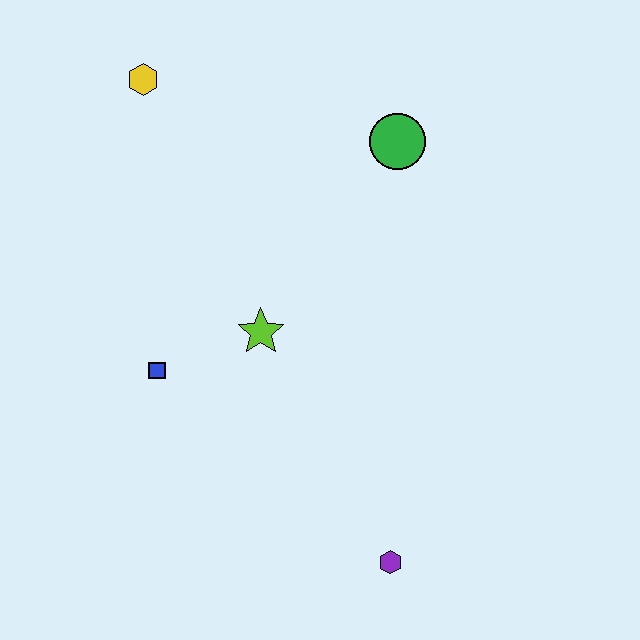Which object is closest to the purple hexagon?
The lime star is closest to the purple hexagon.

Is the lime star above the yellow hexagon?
No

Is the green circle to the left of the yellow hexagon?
No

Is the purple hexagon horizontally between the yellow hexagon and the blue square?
No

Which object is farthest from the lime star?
The yellow hexagon is farthest from the lime star.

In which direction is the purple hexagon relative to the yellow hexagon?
The purple hexagon is below the yellow hexagon.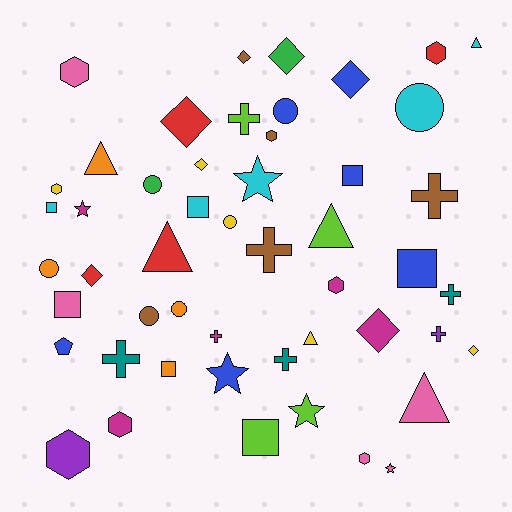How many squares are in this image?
There are 7 squares.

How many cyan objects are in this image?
There are 5 cyan objects.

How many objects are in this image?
There are 50 objects.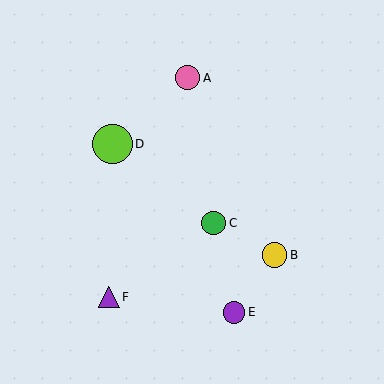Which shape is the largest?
The lime circle (labeled D) is the largest.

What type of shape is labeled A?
Shape A is a pink circle.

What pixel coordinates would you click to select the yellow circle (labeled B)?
Click at (275, 255) to select the yellow circle B.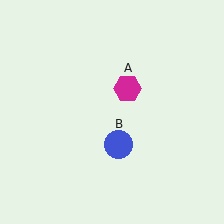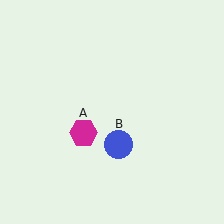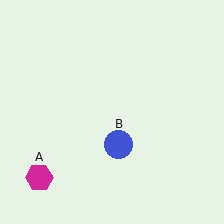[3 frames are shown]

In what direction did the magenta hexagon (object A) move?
The magenta hexagon (object A) moved down and to the left.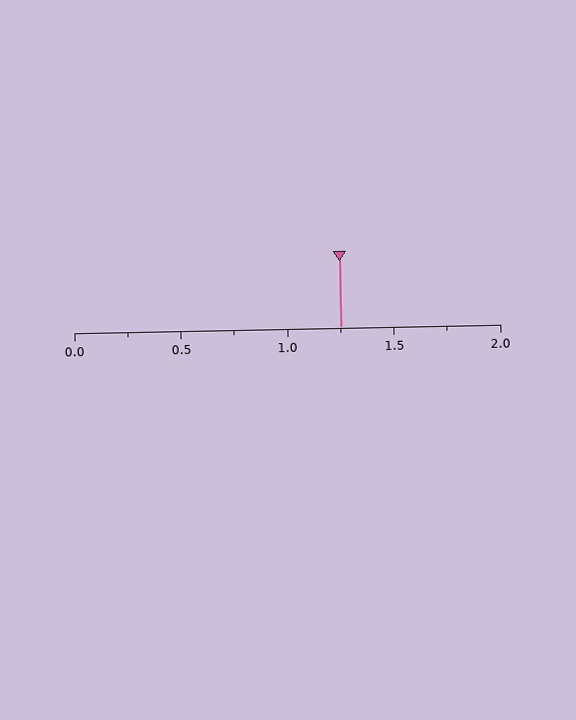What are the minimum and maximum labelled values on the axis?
The axis runs from 0.0 to 2.0.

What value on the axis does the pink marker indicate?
The marker indicates approximately 1.25.